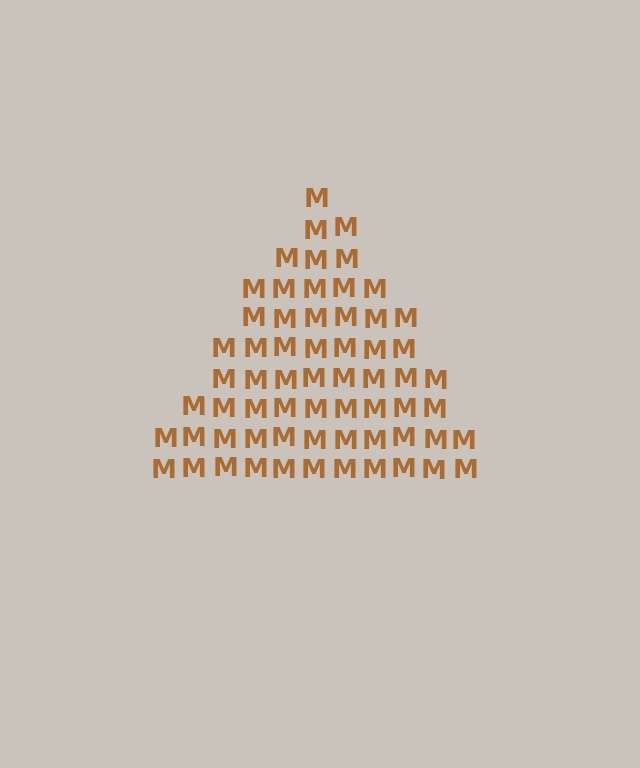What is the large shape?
The large shape is a triangle.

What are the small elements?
The small elements are letter M's.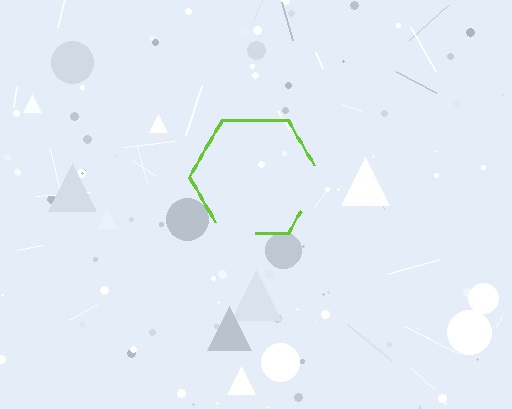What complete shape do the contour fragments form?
The contour fragments form a hexagon.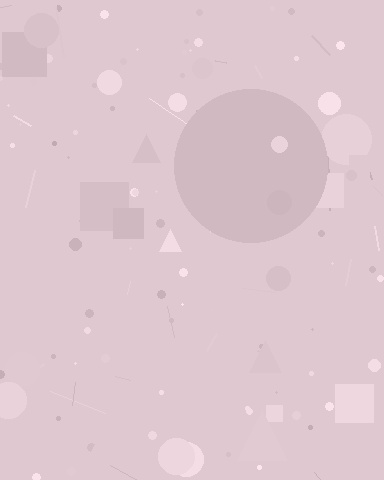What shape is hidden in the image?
A circle is hidden in the image.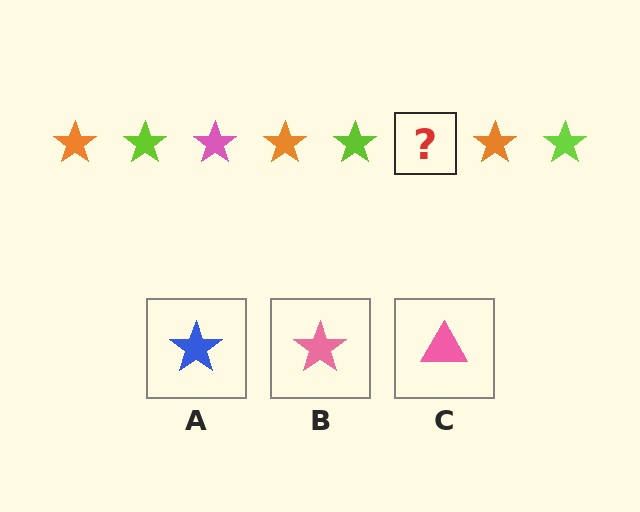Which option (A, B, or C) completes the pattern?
B.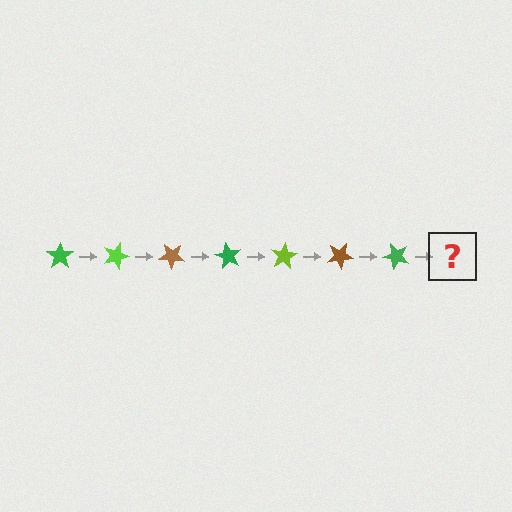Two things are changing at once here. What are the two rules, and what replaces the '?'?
The two rules are that it rotates 20 degrees each step and the color cycles through green, lime, and brown. The '?' should be a lime star, rotated 140 degrees from the start.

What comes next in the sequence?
The next element should be a lime star, rotated 140 degrees from the start.